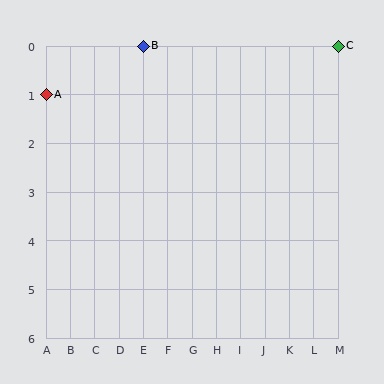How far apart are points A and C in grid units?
Points A and C are 12 columns and 1 row apart (about 12.0 grid units diagonally).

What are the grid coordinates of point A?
Point A is at grid coordinates (A, 1).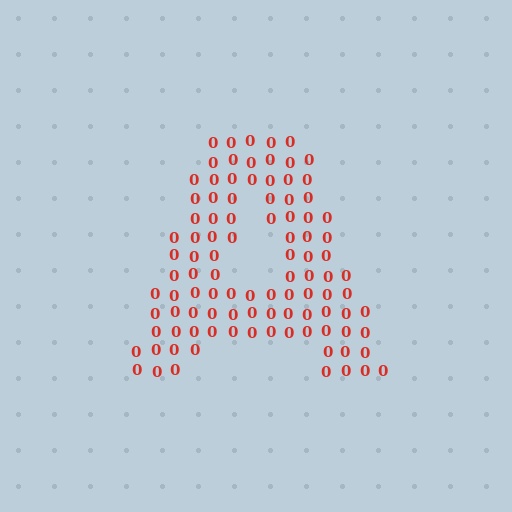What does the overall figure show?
The overall figure shows the letter A.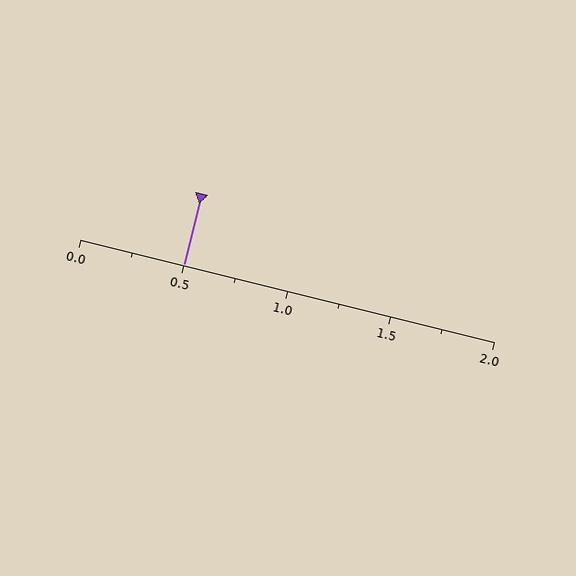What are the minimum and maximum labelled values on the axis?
The axis runs from 0.0 to 2.0.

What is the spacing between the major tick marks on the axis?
The major ticks are spaced 0.5 apart.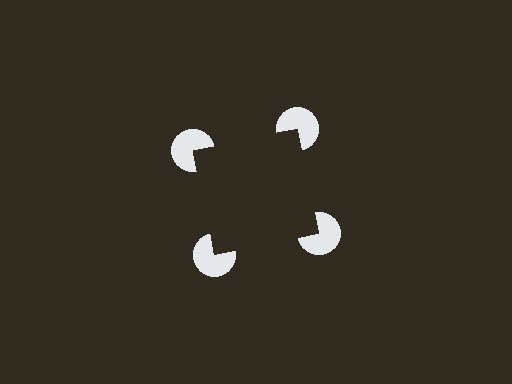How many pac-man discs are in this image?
There are 4 — one at each vertex of the illusory square.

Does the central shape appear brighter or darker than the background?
It typically appears slightly darker than the background, even though no actual brightness change is drawn.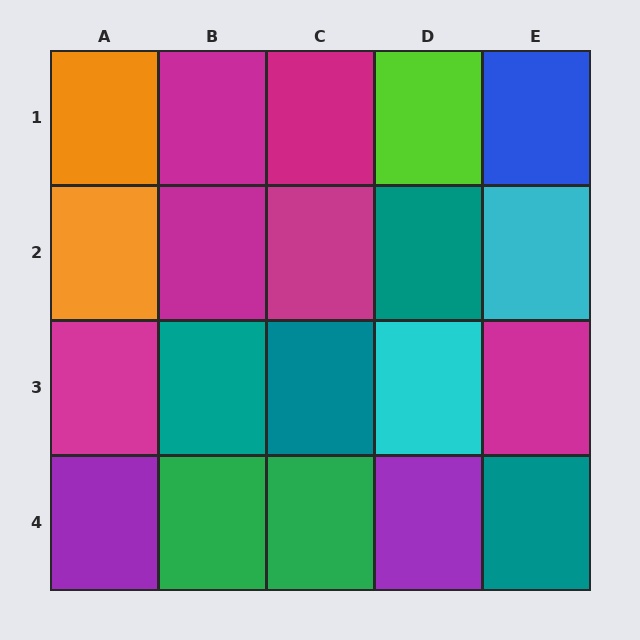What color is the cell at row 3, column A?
Magenta.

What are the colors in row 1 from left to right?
Orange, magenta, magenta, lime, blue.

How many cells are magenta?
6 cells are magenta.